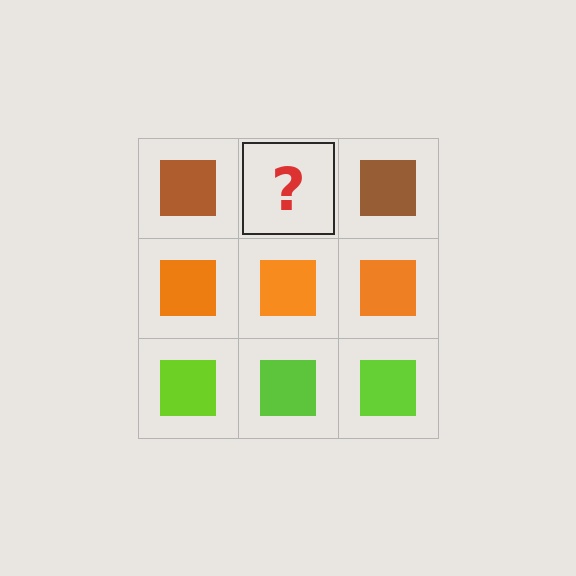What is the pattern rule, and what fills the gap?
The rule is that each row has a consistent color. The gap should be filled with a brown square.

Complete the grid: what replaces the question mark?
The question mark should be replaced with a brown square.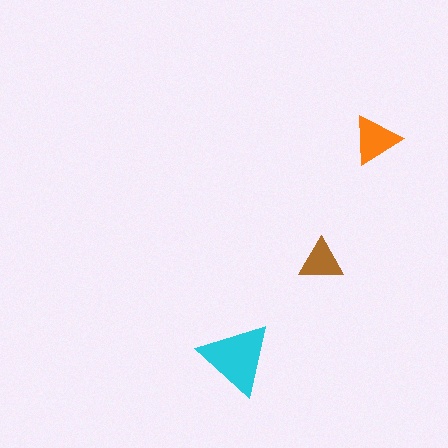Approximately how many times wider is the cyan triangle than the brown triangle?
About 1.5 times wider.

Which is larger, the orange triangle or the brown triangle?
The orange one.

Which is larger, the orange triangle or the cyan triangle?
The cyan one.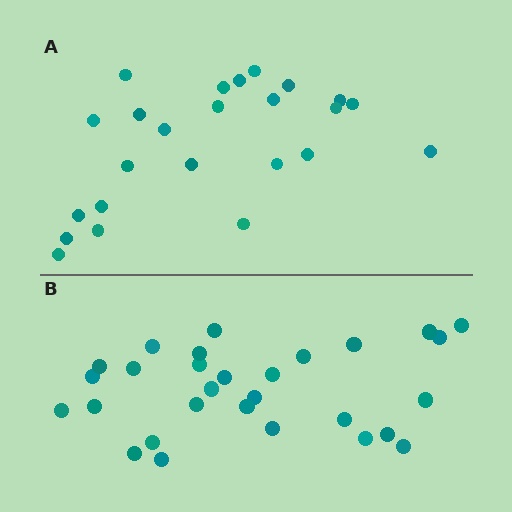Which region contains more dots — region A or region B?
Region B (the bottom region) has more dots.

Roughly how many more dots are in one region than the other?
Region B has about 5 more dots than region A.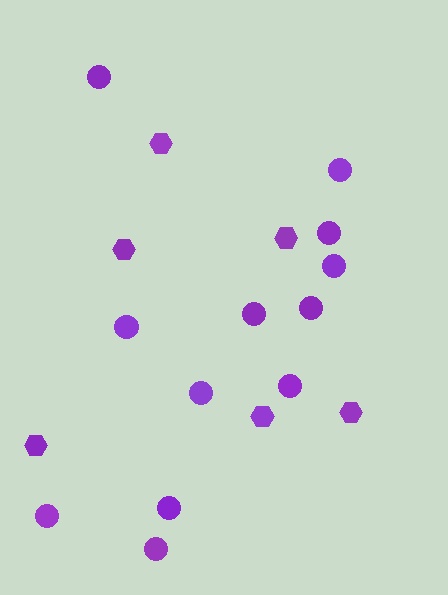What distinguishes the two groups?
There are 2 groups: one group of circles (12) and one group of hexagons (6).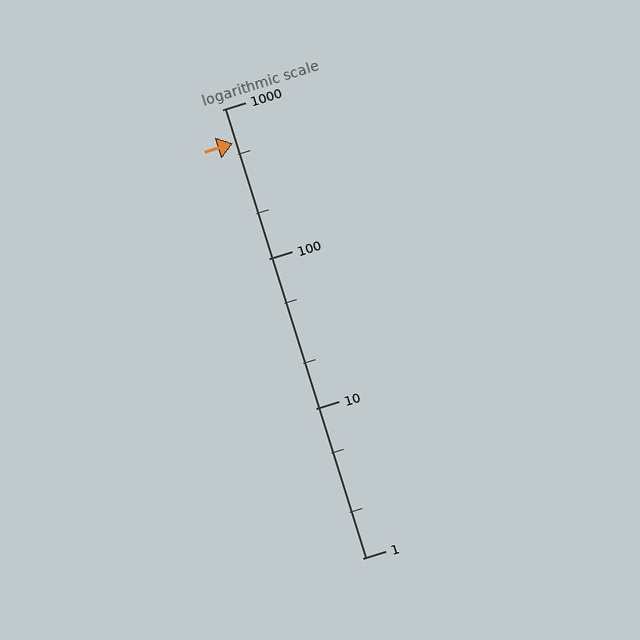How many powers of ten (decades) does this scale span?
The scale spans 3 decades, from 1 to 1000.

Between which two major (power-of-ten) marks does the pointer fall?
The pointer is between 100 and 1000.